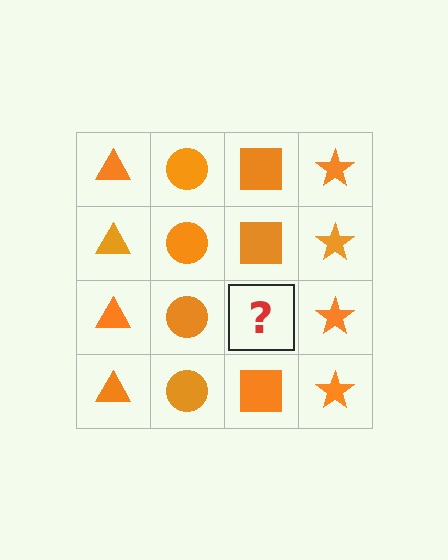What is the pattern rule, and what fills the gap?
The rule is that each column has a consistent shape. The gap should be filled with an orange square.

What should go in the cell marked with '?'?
The missing cell should contain an orange square.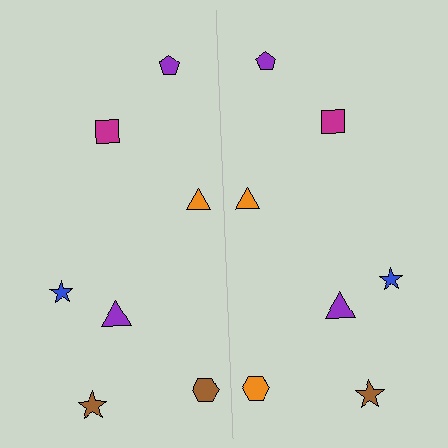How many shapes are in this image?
There are 14 shapes in this image.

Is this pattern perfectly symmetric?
No, the pattern is not perfectly symmetric. The orange hexagon on the right side breaks the symmetry — its mirror counterpart is brown.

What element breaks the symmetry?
The orange hexagon on the right side breaks the symmetry — its mirror counterpart is brown.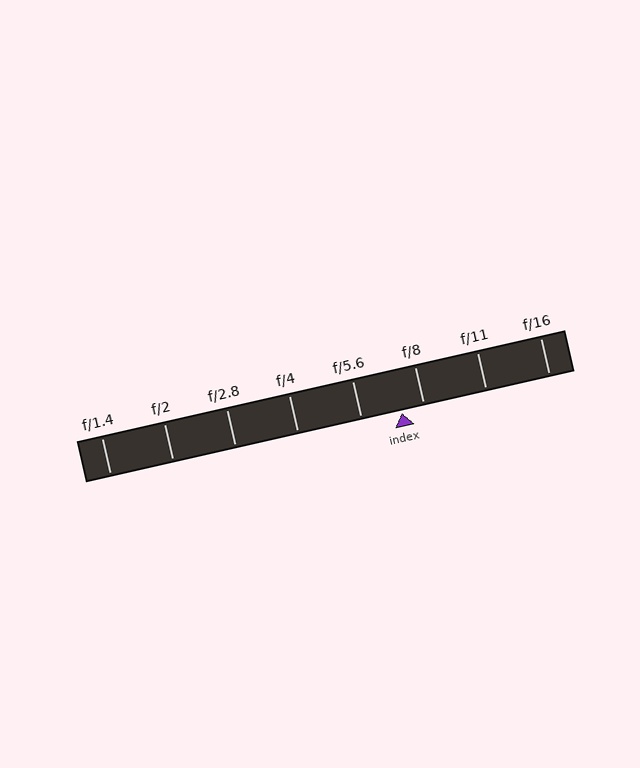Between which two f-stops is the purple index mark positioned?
The index mark is between f/5.6 and f/8.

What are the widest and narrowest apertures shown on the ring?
The widest aperture shown is f/1.4 and the narrowest is f/16.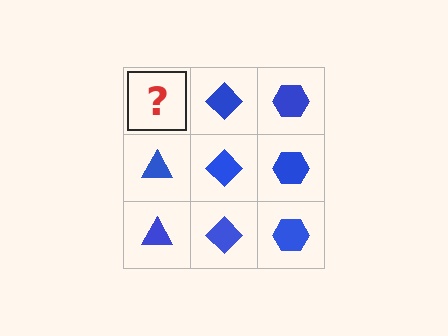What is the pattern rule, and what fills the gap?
The rule is that each column has a consistent shape. The gap should be filled with a blue triangle.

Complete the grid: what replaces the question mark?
The question mark should be replaced with a blue triangle.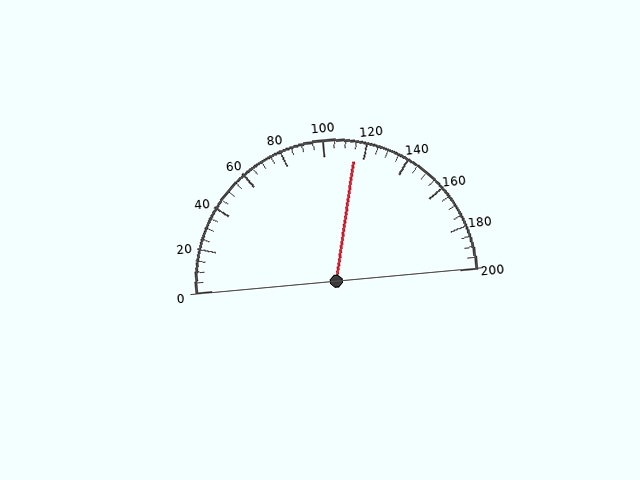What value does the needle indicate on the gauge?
The needle indicates approximately 115.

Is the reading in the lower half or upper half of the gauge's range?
The reading is in the upper half of the range (0 to 200).